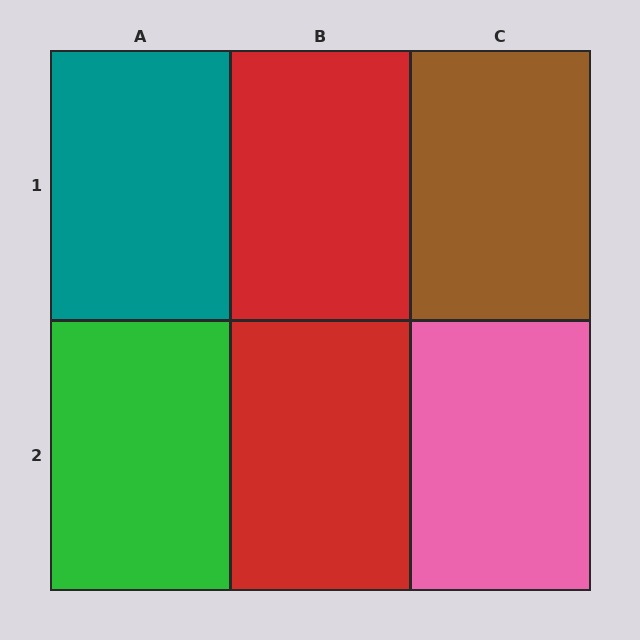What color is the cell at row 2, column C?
Pink.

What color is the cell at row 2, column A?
Green.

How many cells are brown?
1 cell is brown.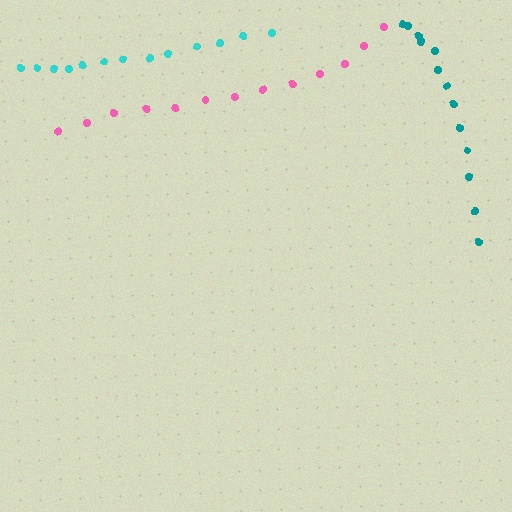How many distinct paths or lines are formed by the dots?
There are 3 distinct paths.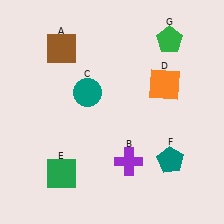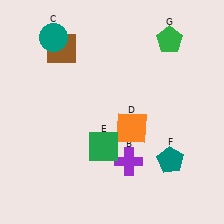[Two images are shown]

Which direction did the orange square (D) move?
The orange square (D) moved down.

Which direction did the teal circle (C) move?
The teal circle (C) moved up.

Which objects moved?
The objects that moved are: the teal circle (C), the orange square (D), the green square (E).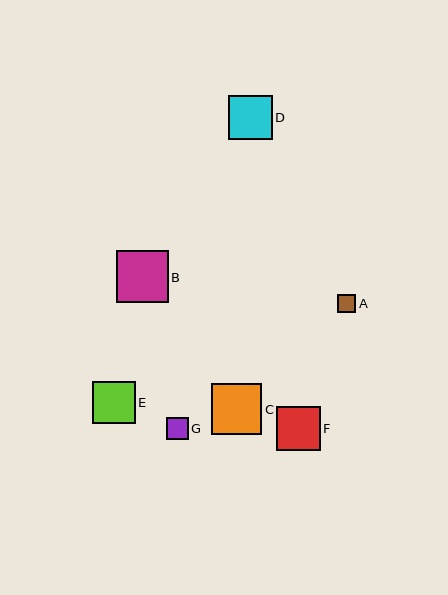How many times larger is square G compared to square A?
Square G is approximately 1.1 times the size of square A.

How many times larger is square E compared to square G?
Square E is approximately 2.0 times the size of square G.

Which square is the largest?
Square B is the largest with a size of approximately 52 pixels.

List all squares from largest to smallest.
From largest to smallest: B, C, D, F, E, G, A.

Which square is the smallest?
Square A is the smallest with a size of approximately 19 pixels.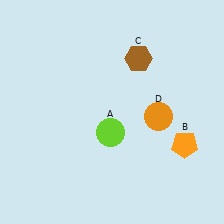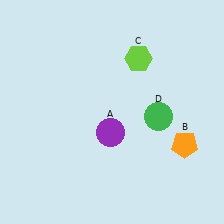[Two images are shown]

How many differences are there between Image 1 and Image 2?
There are 3 differences between the two images.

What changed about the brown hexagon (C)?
In Image 1, C is brown. In Image 2, it changed to lime.